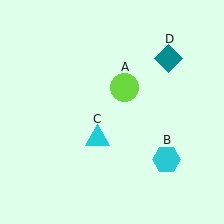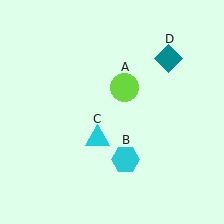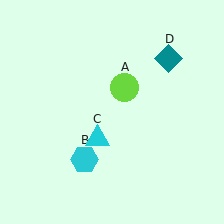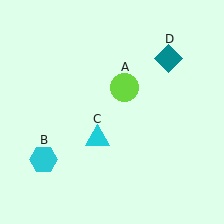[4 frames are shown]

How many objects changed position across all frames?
1 object changed position: cyan hexagon (object B).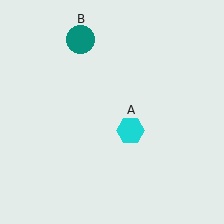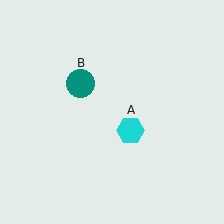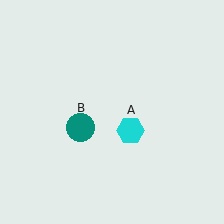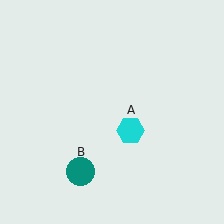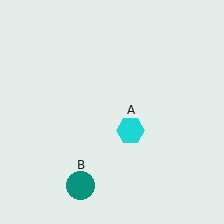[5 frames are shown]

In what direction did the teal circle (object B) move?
The teal circle (object B) moved down.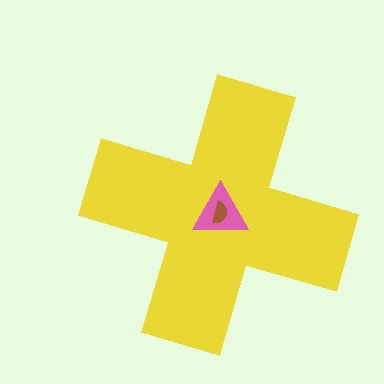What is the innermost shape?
The brown semicircle.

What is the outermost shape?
The yellow cross.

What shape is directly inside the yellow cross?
The pink triangle.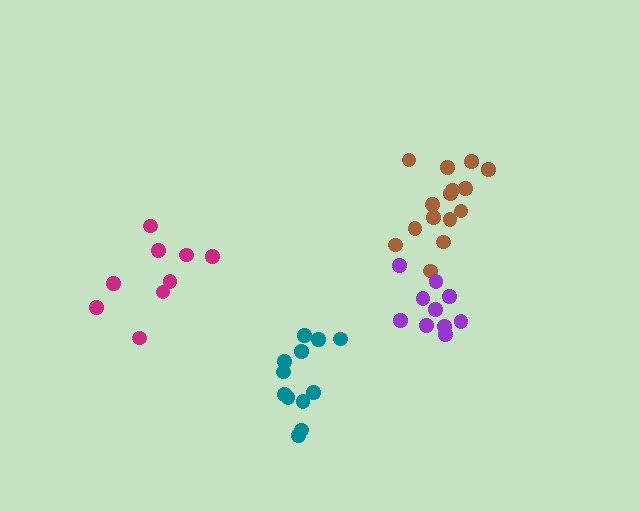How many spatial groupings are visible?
There are 4 spatial groupings.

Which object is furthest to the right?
The brown cluster is rightmost.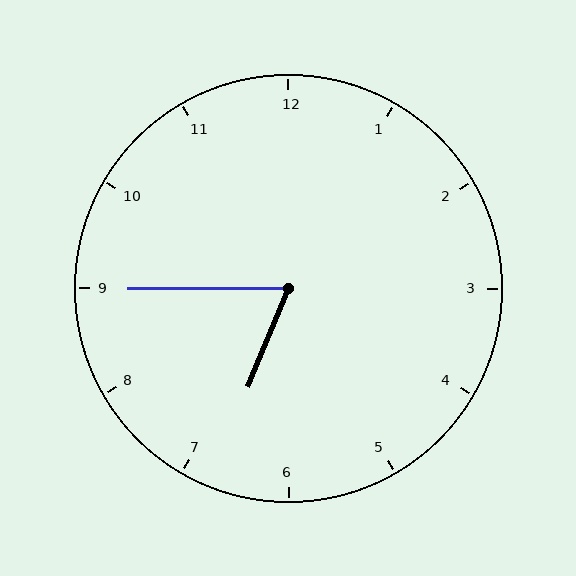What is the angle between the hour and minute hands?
Approximately 68 degrees.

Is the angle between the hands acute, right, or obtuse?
It is acute.